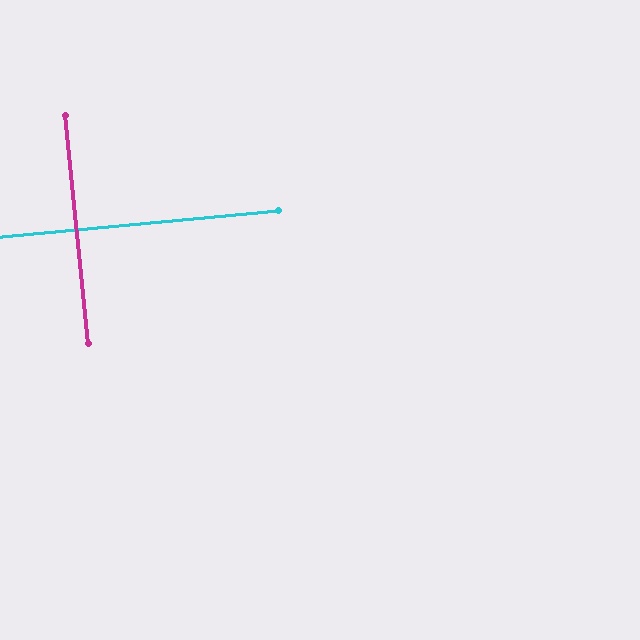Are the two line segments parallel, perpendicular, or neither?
Perpendicular — they meet at approximately 90°.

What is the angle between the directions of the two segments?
Approximately 90 degrees.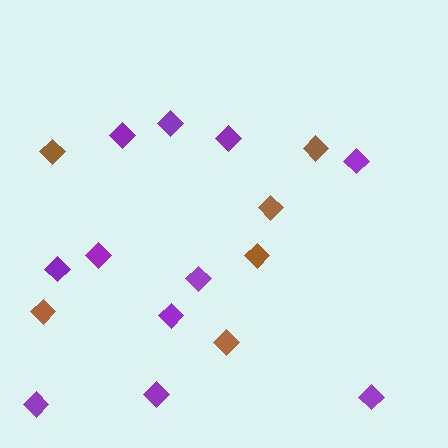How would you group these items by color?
There are 2 groups: one group of purple diamonds (11) and one group of brown diamonds (6).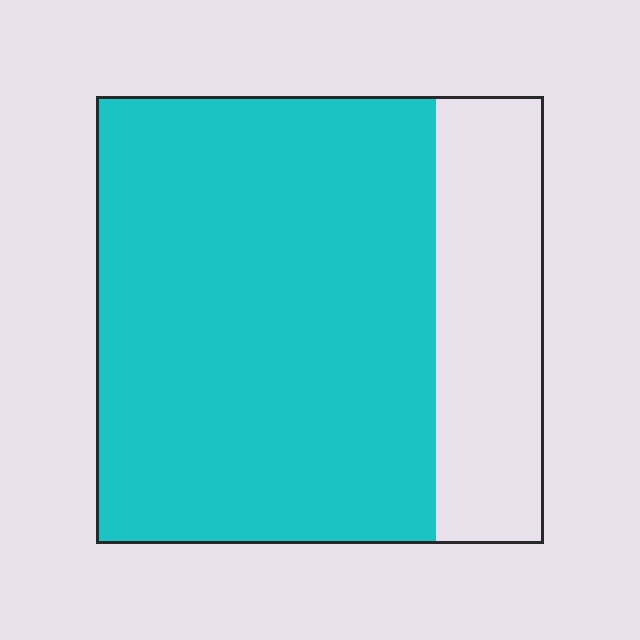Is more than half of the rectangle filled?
Yes.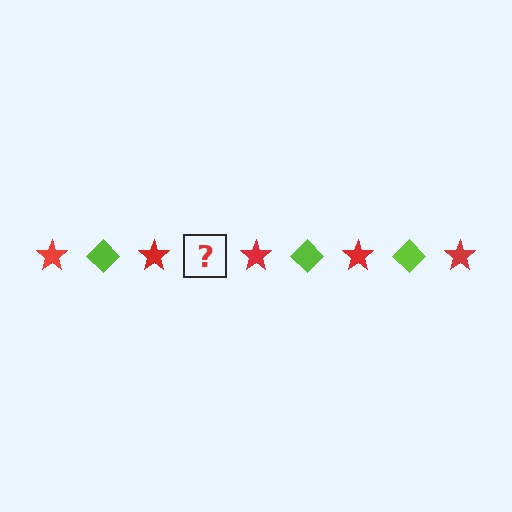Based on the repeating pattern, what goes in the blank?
The blank should be a lime diamond.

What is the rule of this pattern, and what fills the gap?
The rule is that the pattern alternates between red star and lime diamond. The gap should be filled with a lime diamond.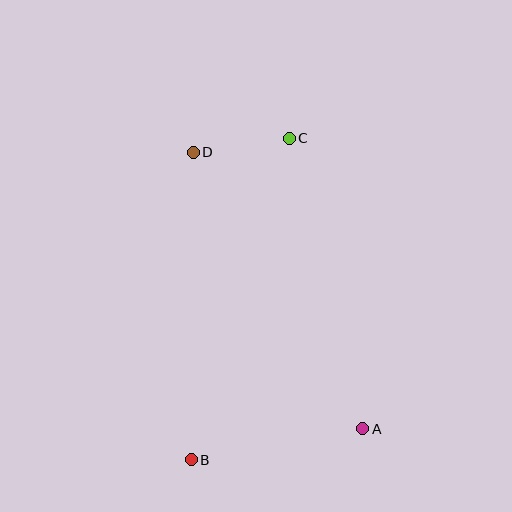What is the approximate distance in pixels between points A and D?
The distance between A and D is approximately 324 pixels.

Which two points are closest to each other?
Points C and D are closest to each other.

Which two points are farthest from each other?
Points B and C are farthest from each other.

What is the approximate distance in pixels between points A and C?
The distance between A and C is approximately 299 pixels.